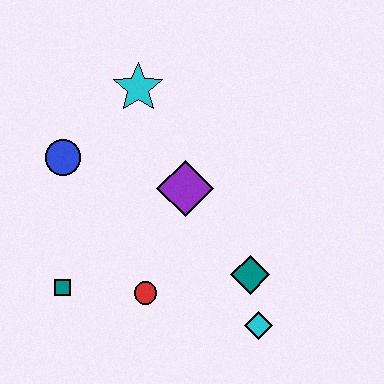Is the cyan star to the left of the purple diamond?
Yes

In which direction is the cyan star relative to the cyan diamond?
The cyan star is above the cyan diamond.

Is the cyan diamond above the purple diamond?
No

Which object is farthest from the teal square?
The cyan star is farthest from the teal square.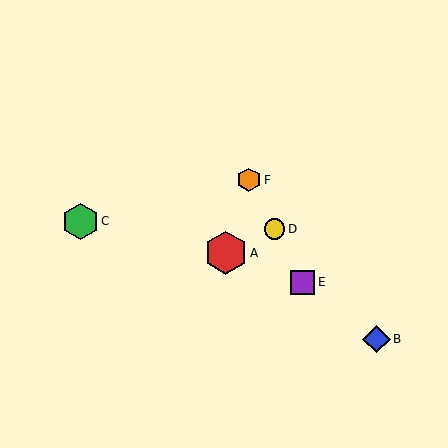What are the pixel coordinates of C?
Object C is at (80, 221).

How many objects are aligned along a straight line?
3 objects (D, E, F) are aligned along a straight line.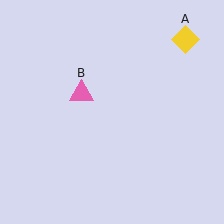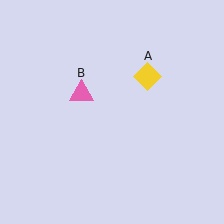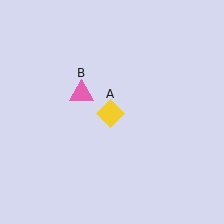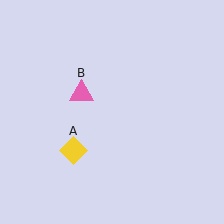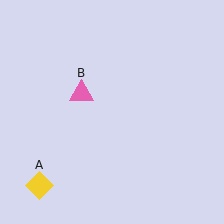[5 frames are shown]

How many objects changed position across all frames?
1 object changed position: yellow diamond (object A).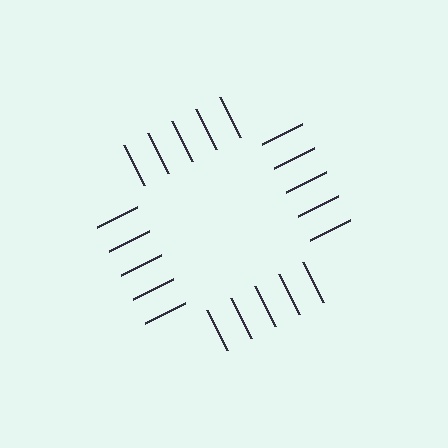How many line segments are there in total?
20 — 5 along each of the 4 edges.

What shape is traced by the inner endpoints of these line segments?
An illusory square — the line segments terminate on its edges but no continuous stroke is drawn.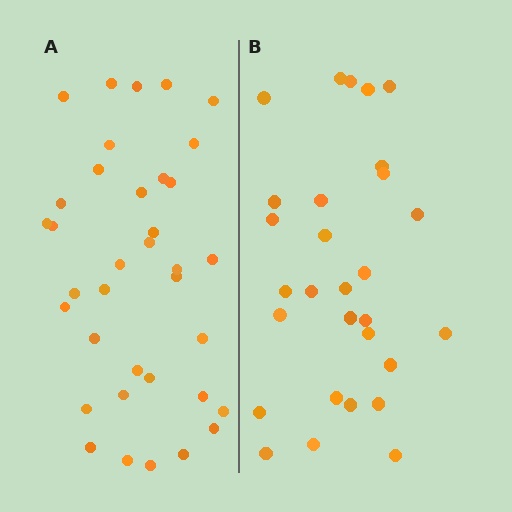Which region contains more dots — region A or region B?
Region A (the left region) has more dots.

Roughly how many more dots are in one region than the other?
Region A has roughly 8 or so more dots than region B.